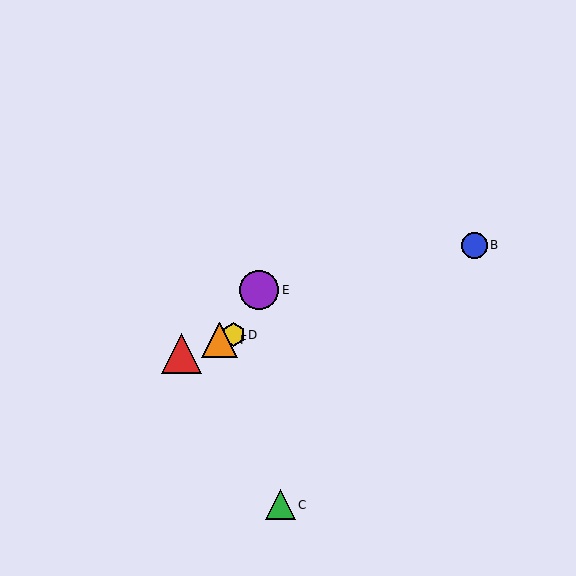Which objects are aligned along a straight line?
Objects A, B, D, F are aligned along a straight line.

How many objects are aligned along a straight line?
4 objects (A, B, D, F) are aligned along a straight line.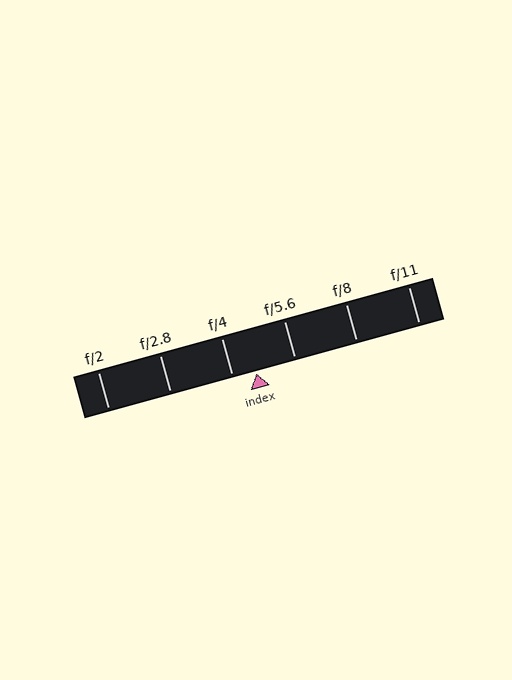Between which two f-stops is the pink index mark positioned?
The index mark is between f/4 and f/5.6.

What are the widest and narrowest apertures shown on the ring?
The widest aperture shown is f/2 and the narrowest is f/11.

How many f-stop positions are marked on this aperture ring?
There are 6 f-stop positions marked.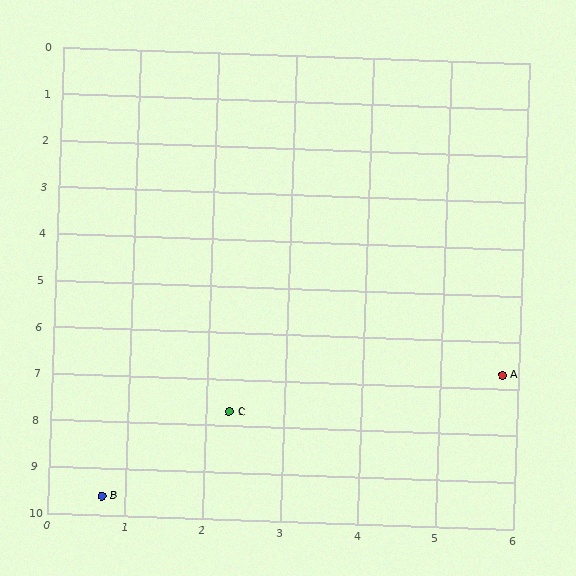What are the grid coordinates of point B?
Point B is at approximately (0.7, 9.6).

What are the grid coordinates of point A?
Point A is at approximately (5.8, 6.7).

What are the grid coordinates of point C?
Point C is at approximately (2.3, 7.7).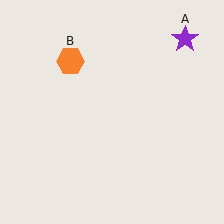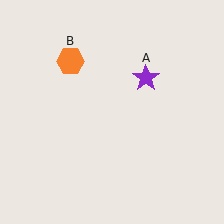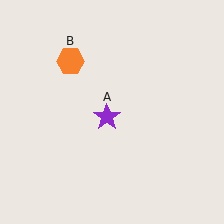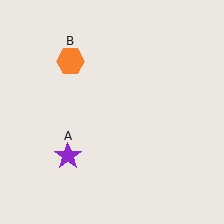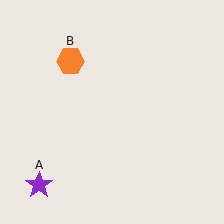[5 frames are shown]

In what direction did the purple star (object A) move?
The purple star (object A) moved down and to the left.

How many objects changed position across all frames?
1 object changed position: purple star (object A).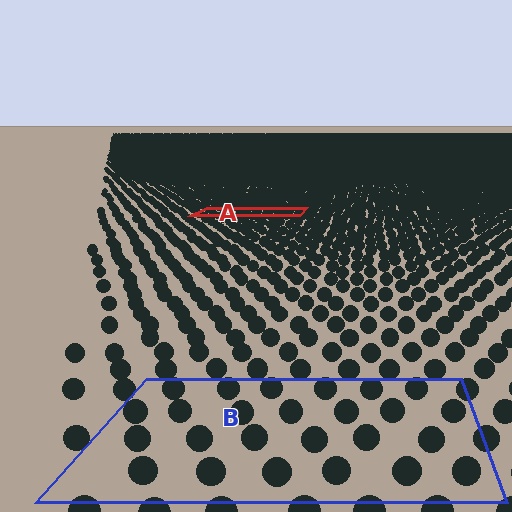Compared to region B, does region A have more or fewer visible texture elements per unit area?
Region A has more texture elements per unit area — they are packed more densely because it is farther away.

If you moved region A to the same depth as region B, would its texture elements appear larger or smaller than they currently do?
They would appear larger. At a closer depth, the same texture elements are projected at a bigger on-screen size.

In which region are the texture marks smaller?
The texture marks are smaller in region A, because it is farther away.